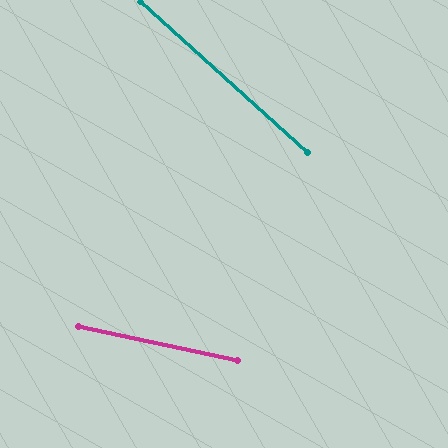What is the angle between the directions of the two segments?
Approximately 30 degrees.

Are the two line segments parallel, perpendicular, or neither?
Neither parallel nor perpendicular — they differ by about 30°.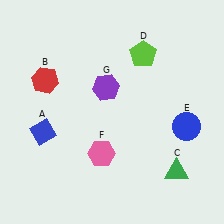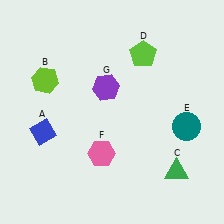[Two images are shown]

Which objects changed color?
B changed from red to lime. E changed from blue to teal.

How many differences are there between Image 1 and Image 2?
There are 2 differences between the two images.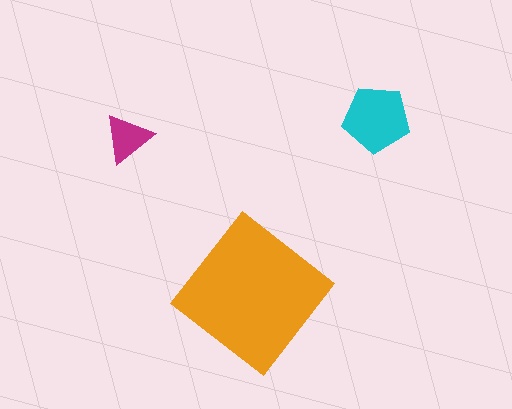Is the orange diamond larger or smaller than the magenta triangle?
Larger.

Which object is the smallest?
The magenta triangle.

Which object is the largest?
The orange diamond.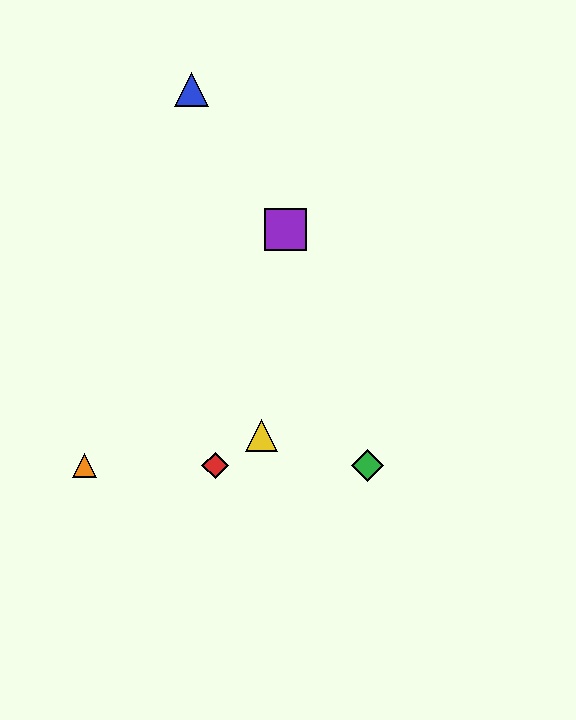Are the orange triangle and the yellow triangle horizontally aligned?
No, the orange triangle is at y≈466 and the yellow triangle is at y≈435.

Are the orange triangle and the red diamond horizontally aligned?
Yes, both are at y≈466.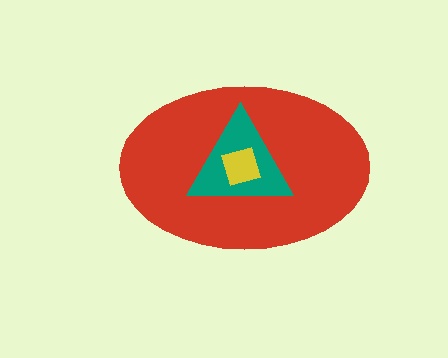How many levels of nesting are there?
3.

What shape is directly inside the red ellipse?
The teal triangle.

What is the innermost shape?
The yellow diamond.